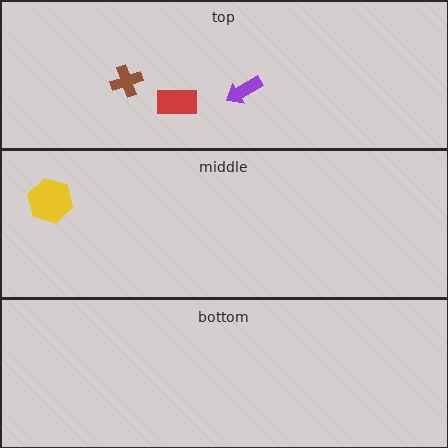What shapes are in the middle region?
The yellow hexagon.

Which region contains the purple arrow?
The top region.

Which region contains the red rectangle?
The top region.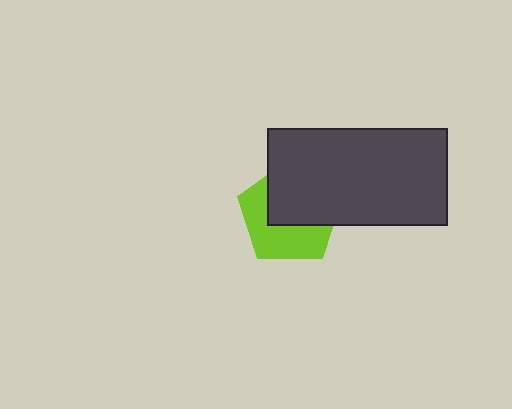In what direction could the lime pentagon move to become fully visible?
The lime pentagon could move toward the lower-left. That would shift it out from behind the dark gray rectangle entirely.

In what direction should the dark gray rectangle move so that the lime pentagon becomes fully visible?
The dark gray rectangle should move toward the upper-right. That is the shortest direction to clear the overlap and leave the lime pentagon fully visible.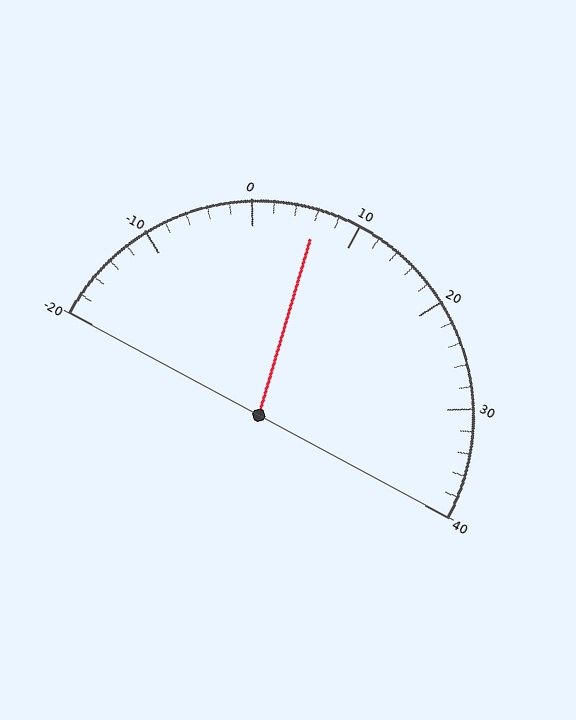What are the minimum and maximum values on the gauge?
The gauge ranges from -20 to 40.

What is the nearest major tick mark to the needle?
The nearest major tick mark is 10.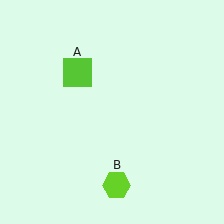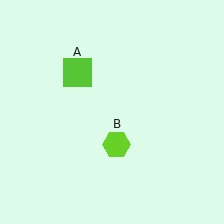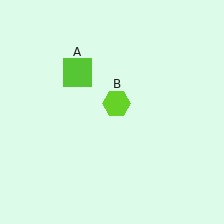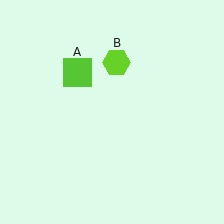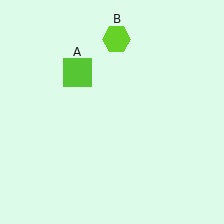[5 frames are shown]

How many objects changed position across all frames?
1 object changed position: lime hexagon (object B).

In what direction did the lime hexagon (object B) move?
The lime hexagon (object B) moved up.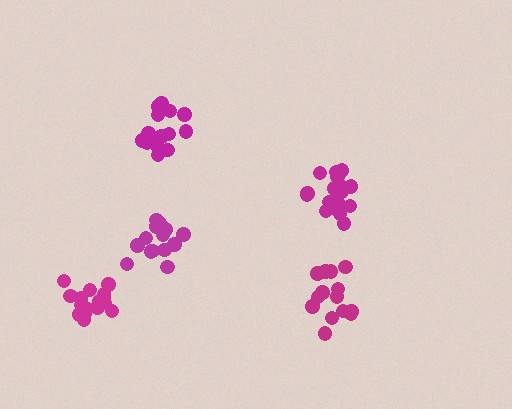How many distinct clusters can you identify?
There are 5 distinct clusters.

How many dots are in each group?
Group 1: 14 dots, Group 2: 17 dots, Group 3: 14 dots, Group 4: 14 dots, Group 5: 16 dots (75 total).